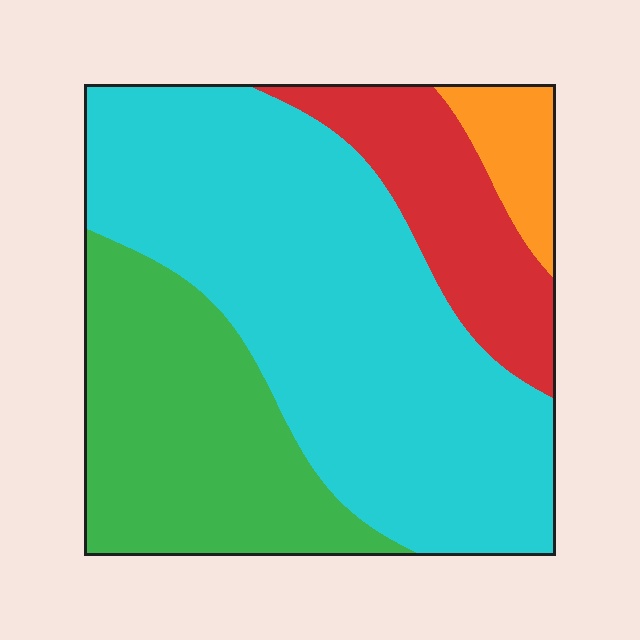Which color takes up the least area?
Orange, at roughly 5%.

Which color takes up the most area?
Cyan, at roughly 55%.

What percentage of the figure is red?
Red covers roughly 15% of the figure.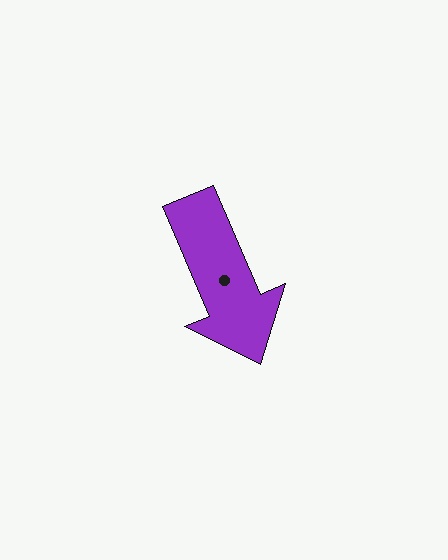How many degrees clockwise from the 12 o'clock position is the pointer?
Approximately 157 degrees.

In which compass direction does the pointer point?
Southeast.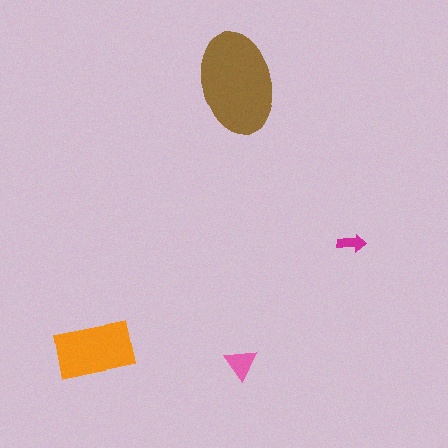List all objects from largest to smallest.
The brown ellipse, the orange rectangle, the pink triangle, the magenta arrow.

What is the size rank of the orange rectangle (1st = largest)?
2nd.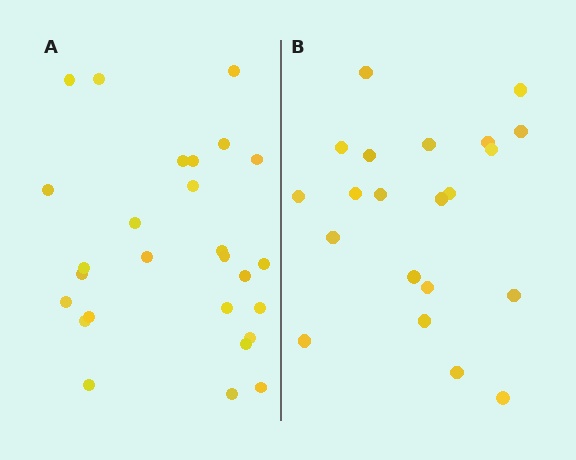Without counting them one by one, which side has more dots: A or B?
Region A (the left region) has more dots.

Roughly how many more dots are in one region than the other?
Region A has about 6 more dots than region B.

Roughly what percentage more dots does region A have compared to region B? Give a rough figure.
About 30% more.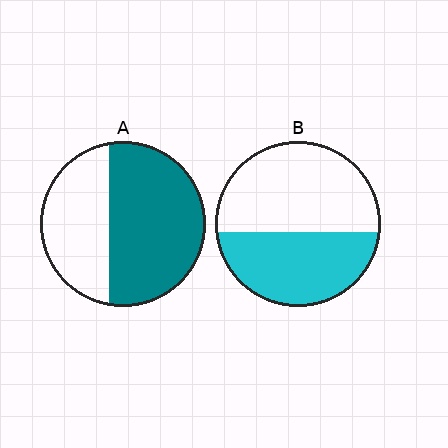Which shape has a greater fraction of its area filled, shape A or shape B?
Shape A.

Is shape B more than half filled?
No.